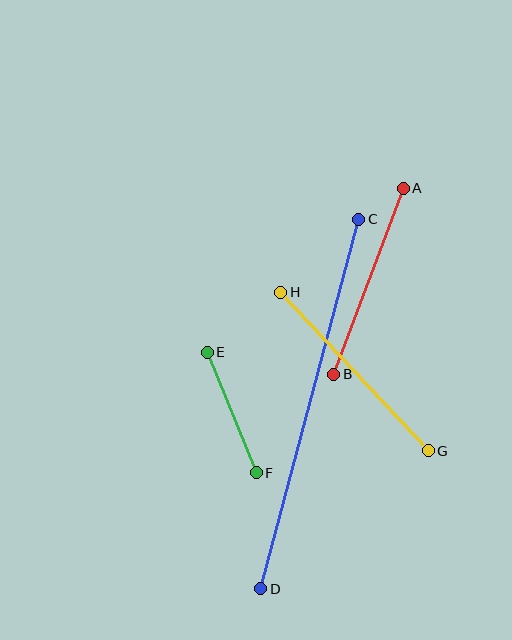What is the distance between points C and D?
The distance is approximately 382 pixels.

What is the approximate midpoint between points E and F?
The midpoint is at approximately (232, 413) pixels.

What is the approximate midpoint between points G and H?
The midpoint is at approximately (354, 371) pixels.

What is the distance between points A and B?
The distance is approximately 199 pixels.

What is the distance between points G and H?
The distance is approximately 217 pixels.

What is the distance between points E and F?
The distance is approximately 130 pixels.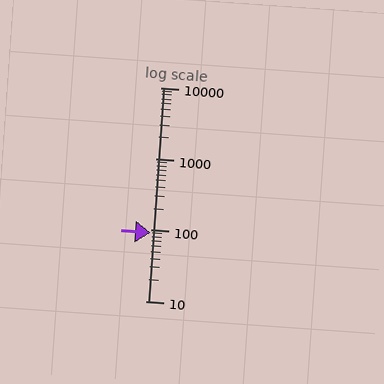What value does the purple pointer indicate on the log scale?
The pointer indicates approximately 92.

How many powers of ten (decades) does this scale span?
The scale spans 3 decades, from 10 to 10000.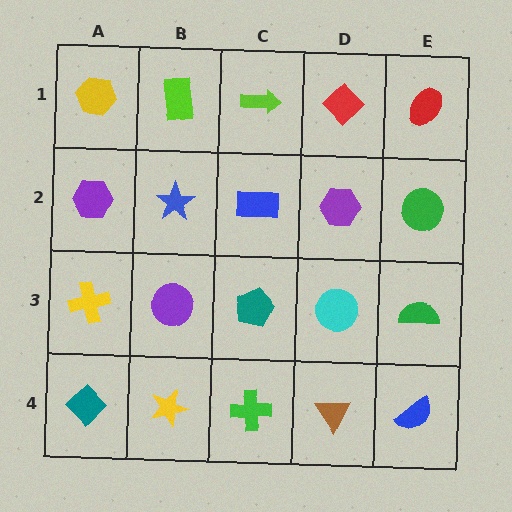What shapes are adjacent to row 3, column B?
A blue star (row 2, column B), a yellow star (row 4, column B), a yellow cross (row 3, column A), a teal pentagon (row 3, column C).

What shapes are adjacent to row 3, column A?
A purple hexagon (row 2, column A), a teal diamond (row 4, column A), a purple circle (row 3, column B).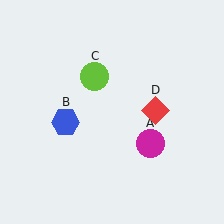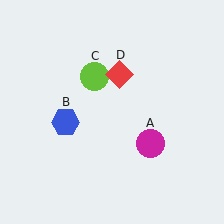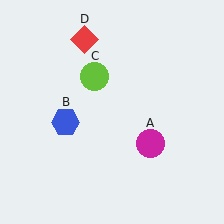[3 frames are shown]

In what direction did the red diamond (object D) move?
The red diamond (object D) moved up and to the left.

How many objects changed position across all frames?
1 object changed position: red diamond (object D).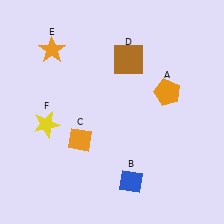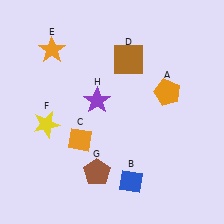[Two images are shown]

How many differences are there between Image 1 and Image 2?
There are 2 differences between the two images.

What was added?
A brown pentagon (G), a purple star (H) were added in Image 2.